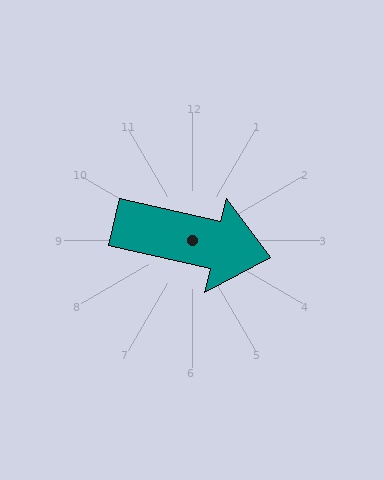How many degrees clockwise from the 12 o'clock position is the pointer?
Approximately 103 degrees.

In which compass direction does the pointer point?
East.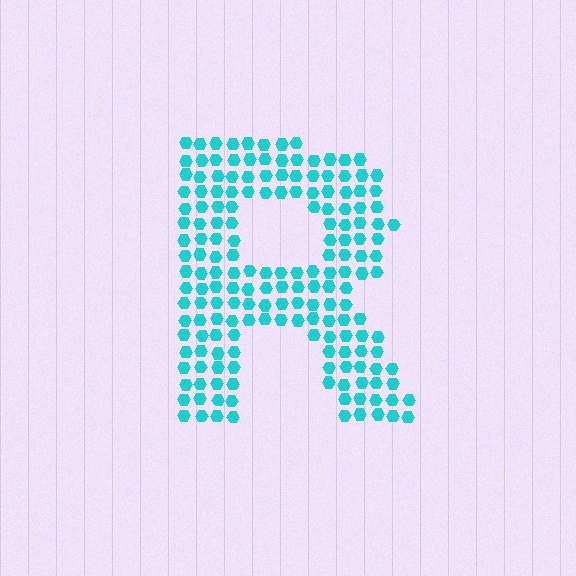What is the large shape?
The large shape is the letter R.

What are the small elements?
The small elements are hexagons.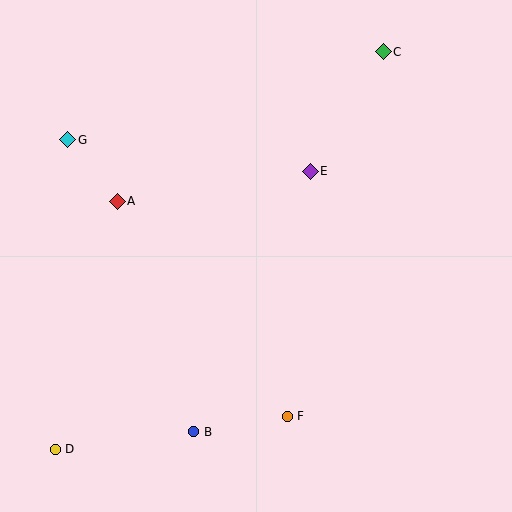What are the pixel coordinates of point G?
Point G is at (68, 140).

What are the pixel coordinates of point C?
Point C is at (383, 52).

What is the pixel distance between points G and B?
The distance between G and B is 318 pixels.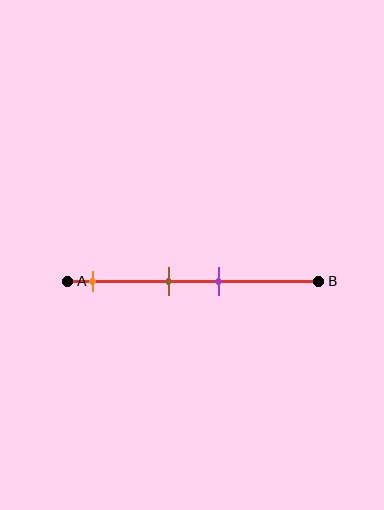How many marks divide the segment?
There are 3 marks dividing the segment.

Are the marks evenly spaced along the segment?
No, the marks are not evenly spaced.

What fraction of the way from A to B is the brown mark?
The brown mark is approximately 40% (0.4) of the way from A to B.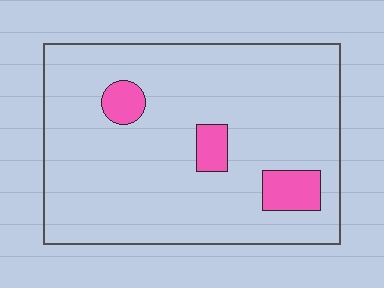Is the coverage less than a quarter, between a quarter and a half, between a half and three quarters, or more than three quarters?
Less than a quarter.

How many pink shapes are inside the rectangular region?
3.